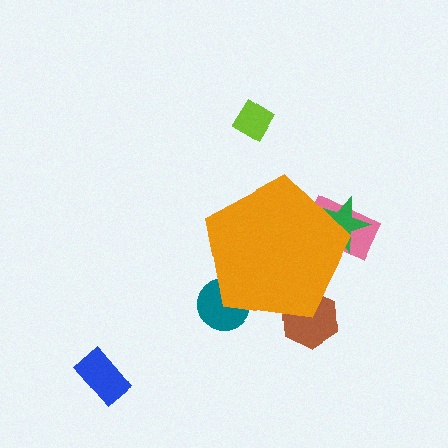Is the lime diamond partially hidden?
No, the lime diamond is fully visible.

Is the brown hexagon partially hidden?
Yes, the brown hexagon is partially hidden behind the orange pentagon.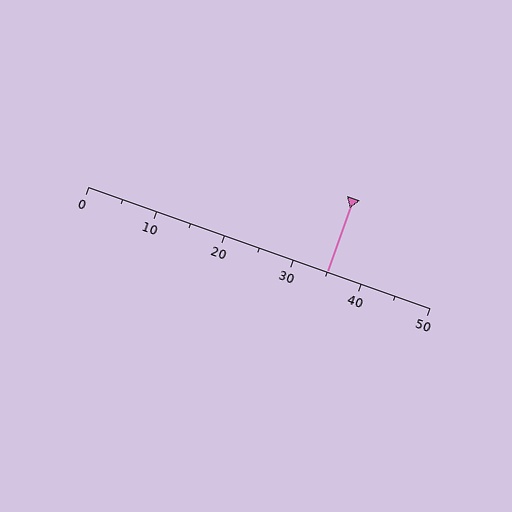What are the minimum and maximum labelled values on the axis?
The axis runs from 0 to 50.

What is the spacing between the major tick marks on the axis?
The major ticks are spaced 10 apart.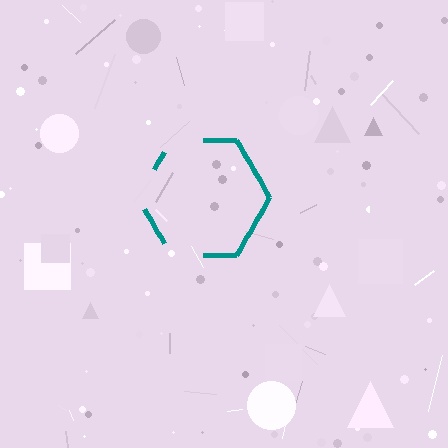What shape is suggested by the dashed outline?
The dashed outline suggests a hexagon.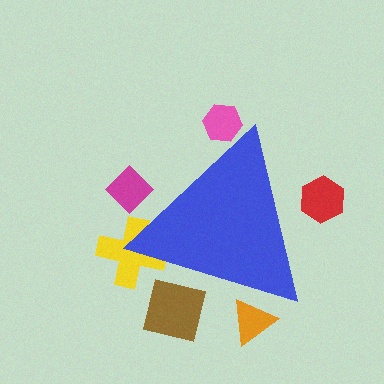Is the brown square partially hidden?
Yes, the brown square is partially hidden behind the blue triangle.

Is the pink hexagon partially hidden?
Yes, the pink hexagon is partially hidden behind the blue triangle.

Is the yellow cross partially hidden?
Yes, the yellow cross is partially hidden behind the blue triangle.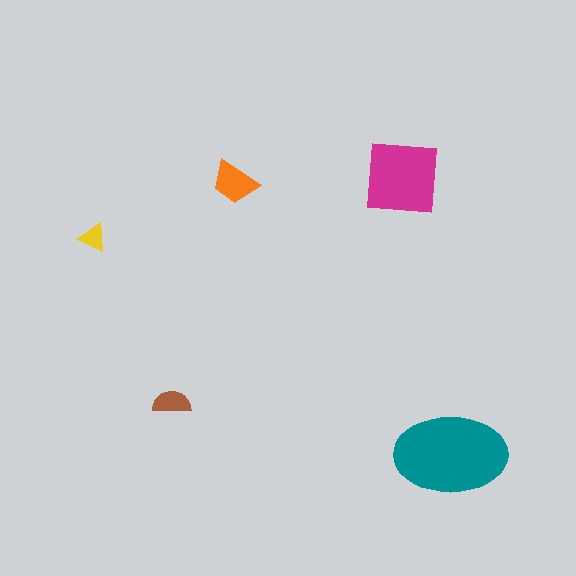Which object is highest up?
The magenta square is topmost.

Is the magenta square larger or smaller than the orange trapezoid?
Larger.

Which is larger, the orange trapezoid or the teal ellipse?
The teal ellipse.